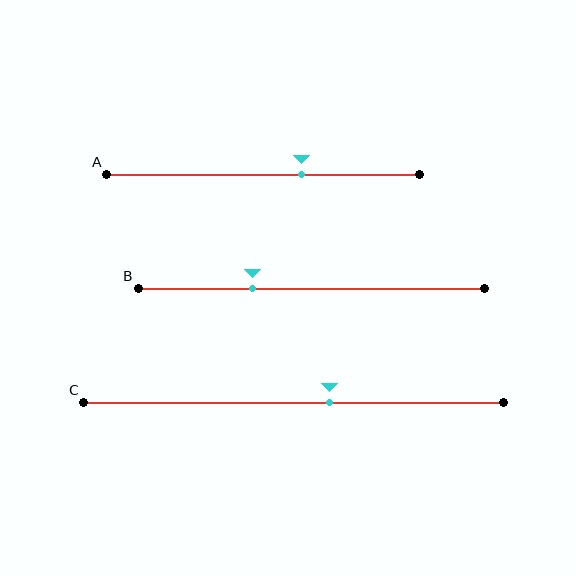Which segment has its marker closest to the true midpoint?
Segment C has its marker closest to the true midpoint.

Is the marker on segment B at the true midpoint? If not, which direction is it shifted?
No, the marker on segment B is shifted to the left by about 17% of the segment length.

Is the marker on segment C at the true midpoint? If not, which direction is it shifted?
No, the marker on segment C is shifted to the right by about 9% of the segment length.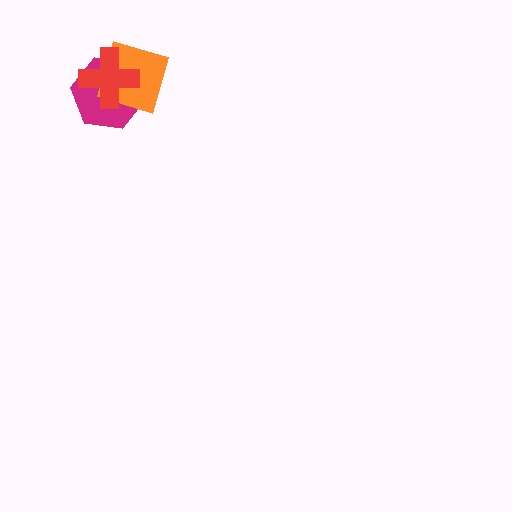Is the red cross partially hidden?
No, no other shape covers it.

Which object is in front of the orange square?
The red cross is in front of the orange square.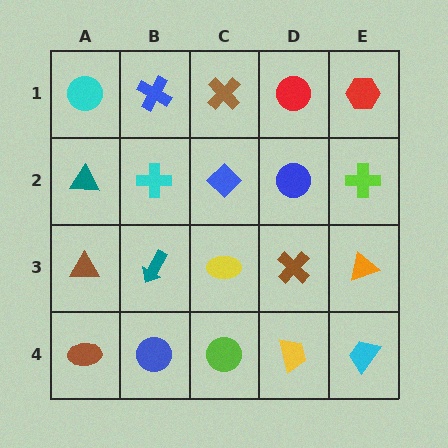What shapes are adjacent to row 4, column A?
A brown triangle (row 3, column A), a blue circle (row 4, column B).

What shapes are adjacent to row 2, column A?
A cyan circle (row 1, column A), a brown triangle (row 3, column A), a cyan cross (row 2, column B).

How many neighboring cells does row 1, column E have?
2.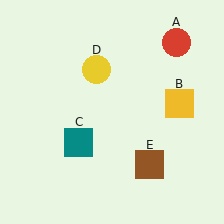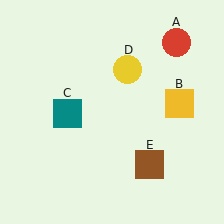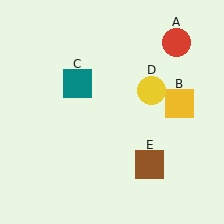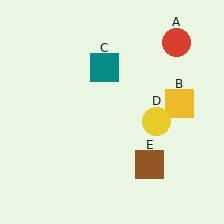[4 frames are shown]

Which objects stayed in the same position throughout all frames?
Red circle (object A) and yellow square (object B) and brown square (object E) remained stationary.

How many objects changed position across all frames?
2 objects changed position: teal square (object C), yellow circle (object D).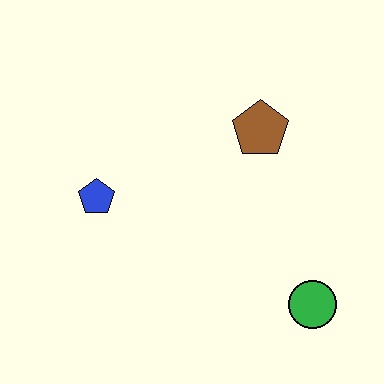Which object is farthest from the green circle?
The blue pentagon is farthest from the green circle.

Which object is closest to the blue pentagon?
The brown pentagon is closest to the blue pentagon.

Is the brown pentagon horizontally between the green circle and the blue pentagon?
Yes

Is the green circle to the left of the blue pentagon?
No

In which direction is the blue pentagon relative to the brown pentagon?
The blue pentagon is to the left of the brown pentagon.